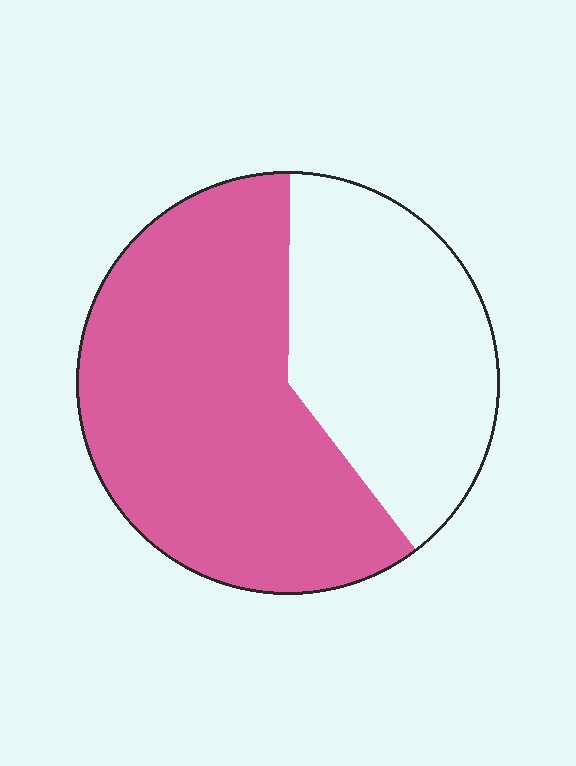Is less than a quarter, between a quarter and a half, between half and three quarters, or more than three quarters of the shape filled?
Between half and three quarters.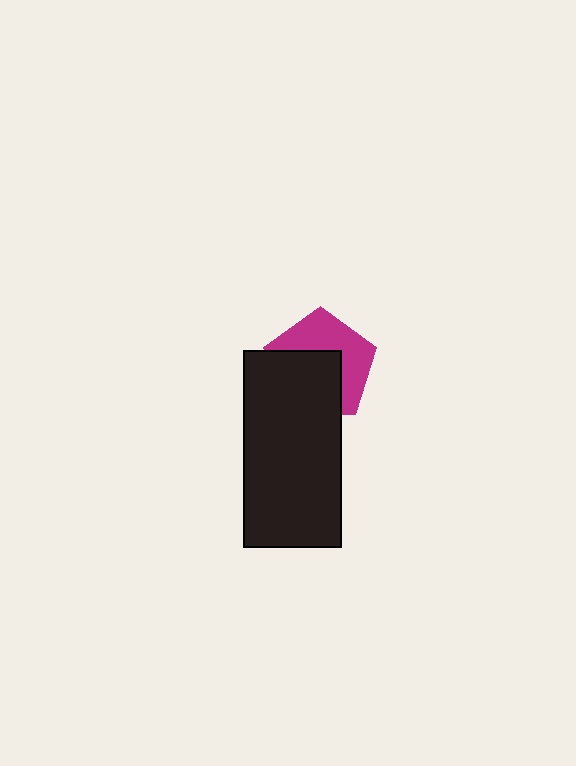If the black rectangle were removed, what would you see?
You would see the complete magenta pentagon.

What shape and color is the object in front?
The object in front is a black rectangle.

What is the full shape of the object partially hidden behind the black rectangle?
The partially hidden object is a magenta pentagon.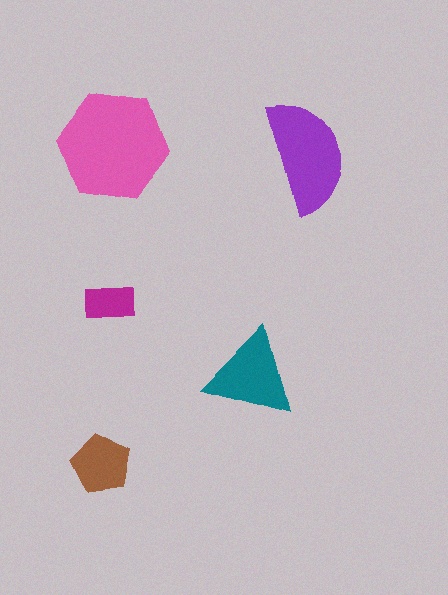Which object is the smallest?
The magenta rectangle.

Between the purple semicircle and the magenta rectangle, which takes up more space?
The purple semicircle.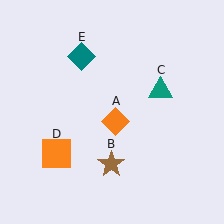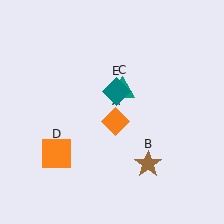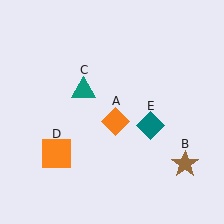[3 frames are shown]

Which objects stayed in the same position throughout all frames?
Orange diamond (object A) and orange square (object D) remained stationary.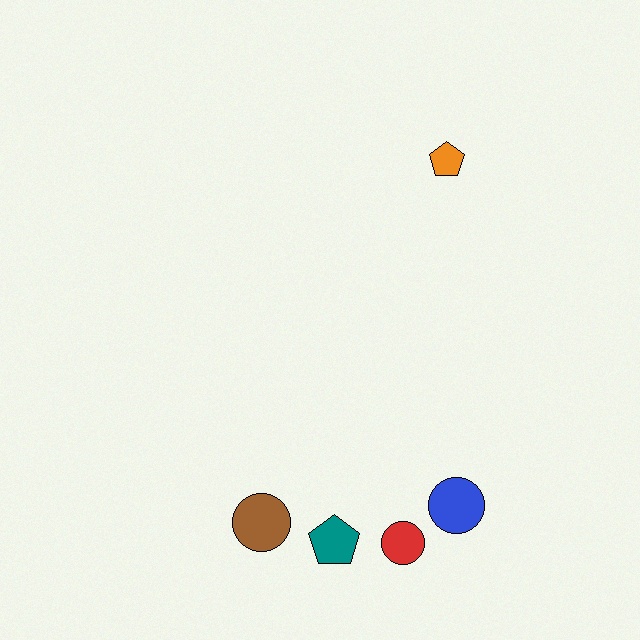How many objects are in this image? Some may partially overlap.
There are 5 objects.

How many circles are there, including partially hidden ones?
There are 3 circles.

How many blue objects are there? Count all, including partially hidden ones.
There is 1 blue object.